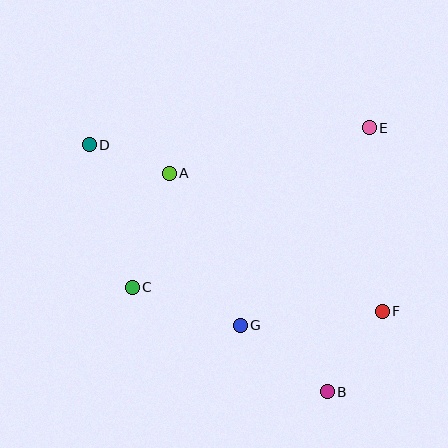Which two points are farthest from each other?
Points B and D are farthest from each other.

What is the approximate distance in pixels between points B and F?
The distance between B and F is approximately 97 pixels.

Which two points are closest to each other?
Points A and D are closest to each other.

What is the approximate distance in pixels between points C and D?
The distance between C and D is approximately 149 pixels.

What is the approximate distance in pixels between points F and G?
The distance between F and G is approximately 143 pixels.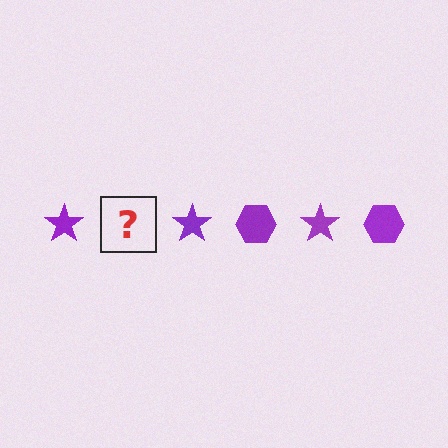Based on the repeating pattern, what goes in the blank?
The blank should be a purple hexagon.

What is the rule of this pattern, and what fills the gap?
The rule is that the pattern cycles through star, hexagon shapes in purple. The gap should be filled with a purple hexagon.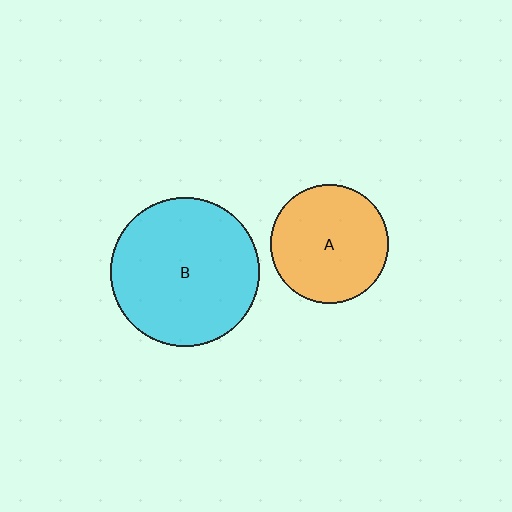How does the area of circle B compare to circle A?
Approximately 1.6 times.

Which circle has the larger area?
Circle B (cyan).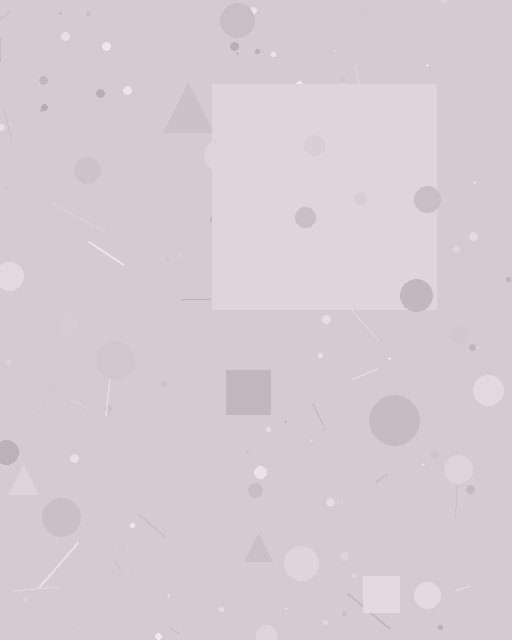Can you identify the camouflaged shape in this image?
The camouflaged shape is a square.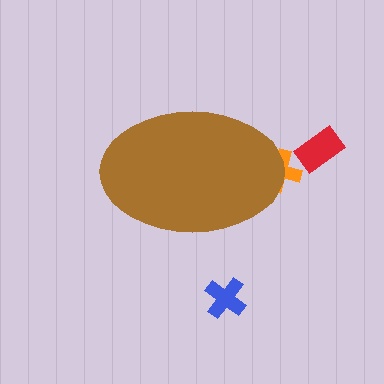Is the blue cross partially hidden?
No, the blue cross is fully visible.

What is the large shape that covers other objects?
A brown ellipse.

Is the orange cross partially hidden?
Yes, the orange cross is partially hidden behind the brown ellipse.